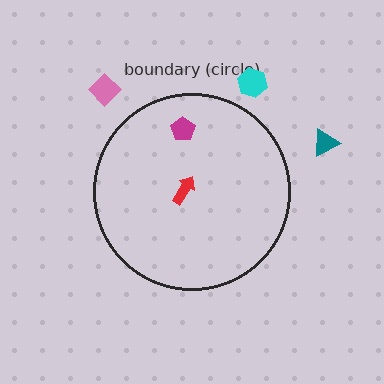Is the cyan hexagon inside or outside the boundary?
Outside.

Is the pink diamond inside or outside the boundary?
Outside.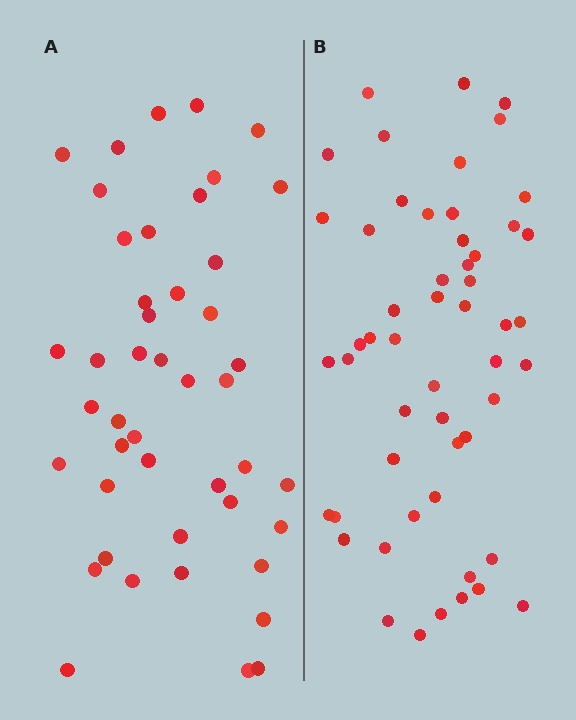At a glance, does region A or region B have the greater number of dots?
Region B (the right region) has more dots.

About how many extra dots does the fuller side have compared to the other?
Region B has roughly 8 or so more dots than region A.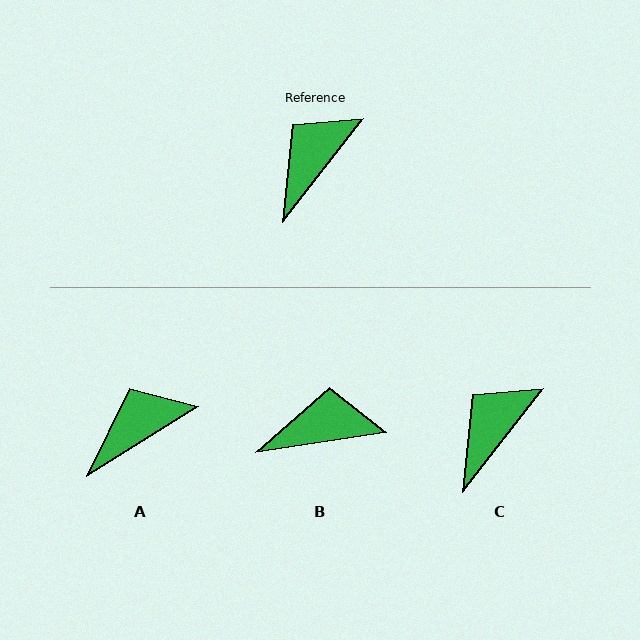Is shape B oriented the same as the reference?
No, it is off by about 43 degrees.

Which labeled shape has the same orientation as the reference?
C.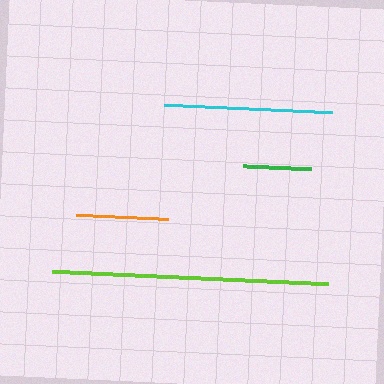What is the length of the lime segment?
The lime segment is approximately 276 pixels long.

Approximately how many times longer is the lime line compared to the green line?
The lime line is approximately 4.0 times the length of the green line.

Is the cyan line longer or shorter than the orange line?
The cyan line is longer than the orange line.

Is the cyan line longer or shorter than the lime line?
The lime line is longer than the cyan line.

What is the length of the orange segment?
The orange segment is approximately 92 pixels long.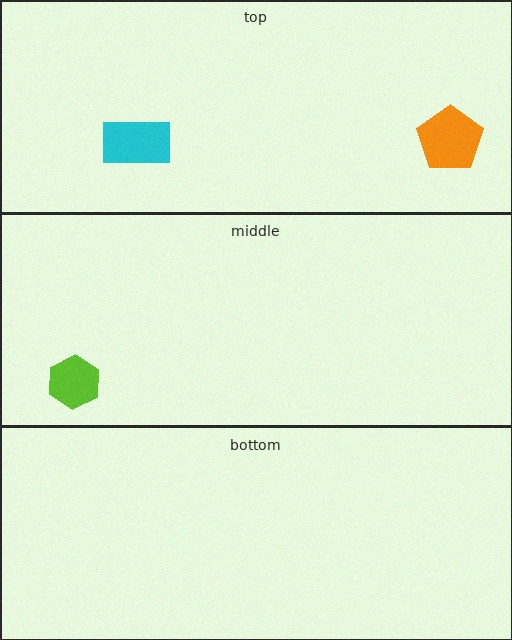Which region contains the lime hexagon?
The middle region.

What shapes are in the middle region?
The lime hexagon.